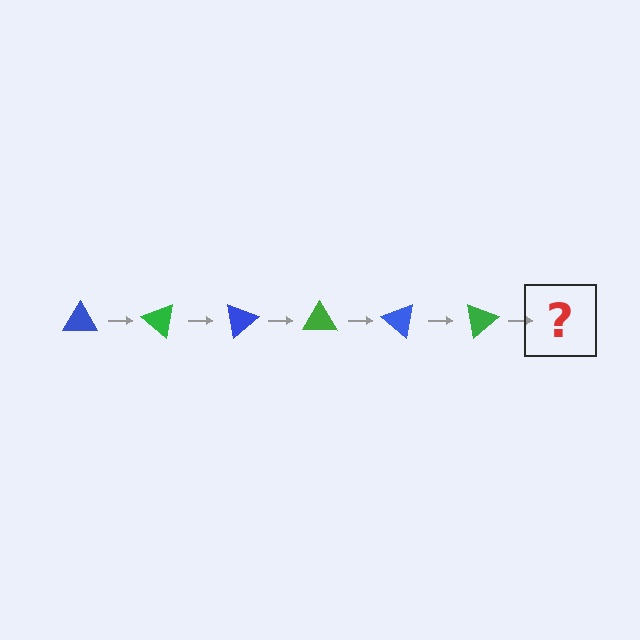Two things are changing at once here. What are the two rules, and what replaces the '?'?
The two rules are that it rotates 40 degrees each step and the color cycles through blue and green. The '?' should be a blue triangle, rotated 240 degrees from the start.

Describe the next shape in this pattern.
It should be a blue triangle, rotated 240 degrees from the start.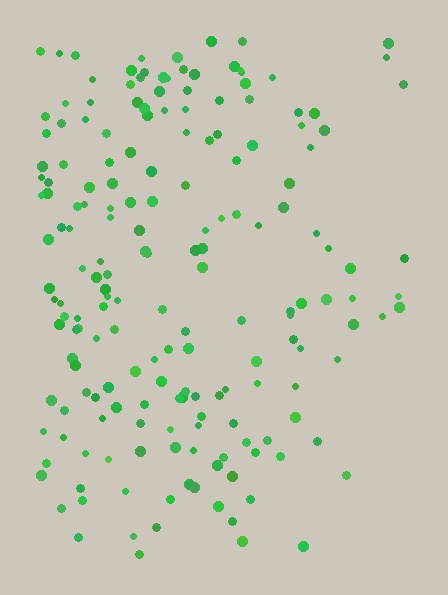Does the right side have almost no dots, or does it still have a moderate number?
Still a moderate number, just noticeably fewer than the left.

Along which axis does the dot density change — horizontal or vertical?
Horizontal.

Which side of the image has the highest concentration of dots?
The left.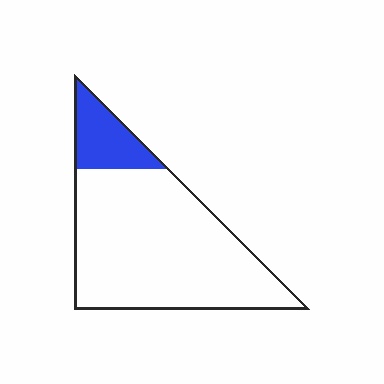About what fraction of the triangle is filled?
About one sixth (1/6).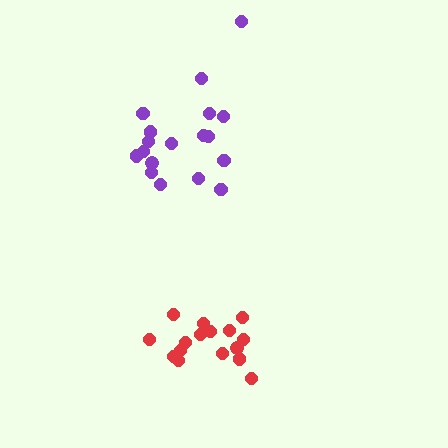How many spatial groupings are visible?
There are 2 spatial groupings.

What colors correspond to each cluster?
The clusters are colored: red, purple.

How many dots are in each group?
Group 1: 16 dots, Group 2: 18 dots (34 total).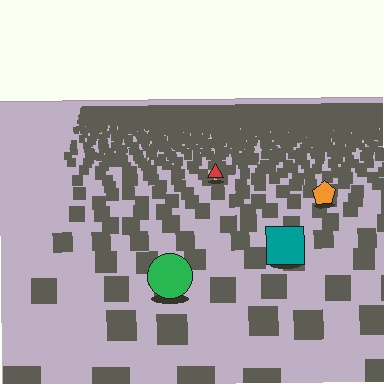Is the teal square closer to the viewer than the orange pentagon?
Yes. The teal square is closer — you can tell from the texture gradient: the ground texture is coarser near it.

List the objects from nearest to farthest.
From nearest to farthest: the green circle, the teal square, the orange pentagon, the red triangle.